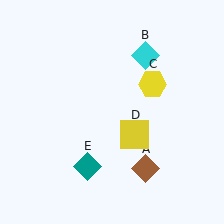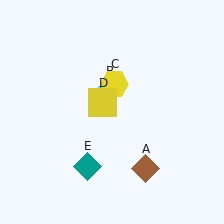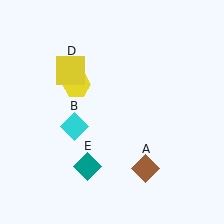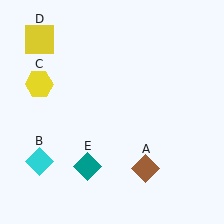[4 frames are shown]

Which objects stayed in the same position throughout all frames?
Brown diamond (object A) and teal diamond (object E) remained stationary.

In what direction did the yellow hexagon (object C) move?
The yellow hexagon (object C) moved left.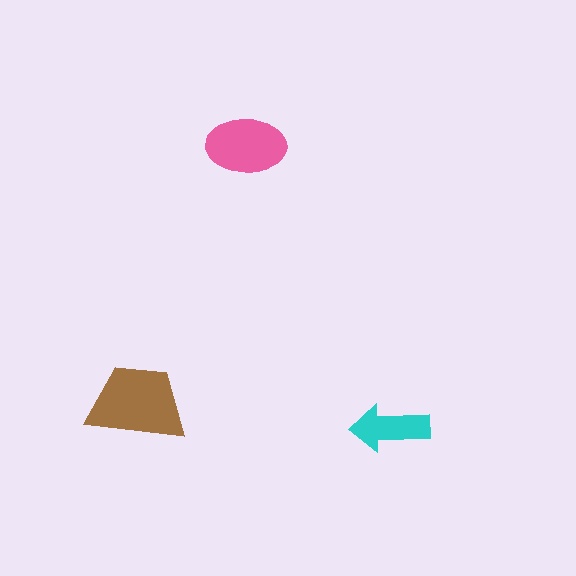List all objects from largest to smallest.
The brown trapezoid, the pink ellipse, the cyan arrow.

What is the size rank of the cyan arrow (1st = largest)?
3rd.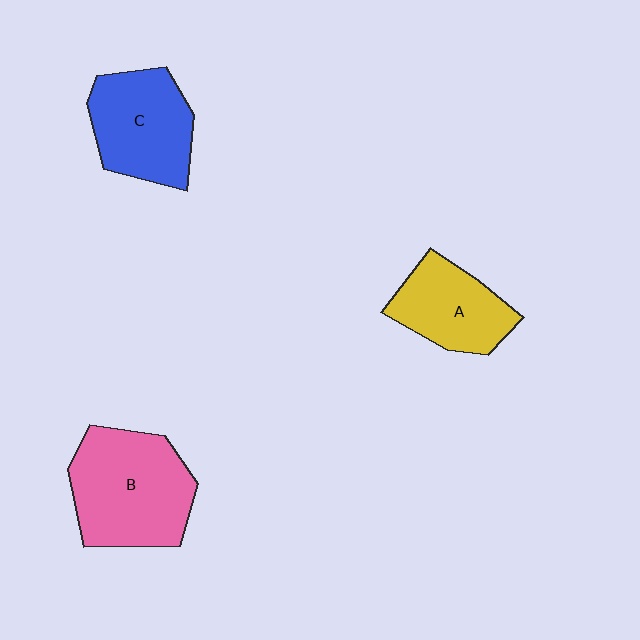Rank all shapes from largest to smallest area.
From largest to smallest: B (pink), C (blue), A (yellow).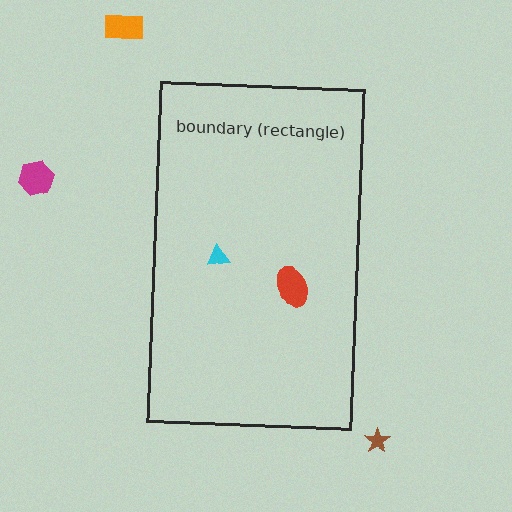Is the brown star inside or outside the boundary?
Outside.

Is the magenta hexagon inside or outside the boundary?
Outside.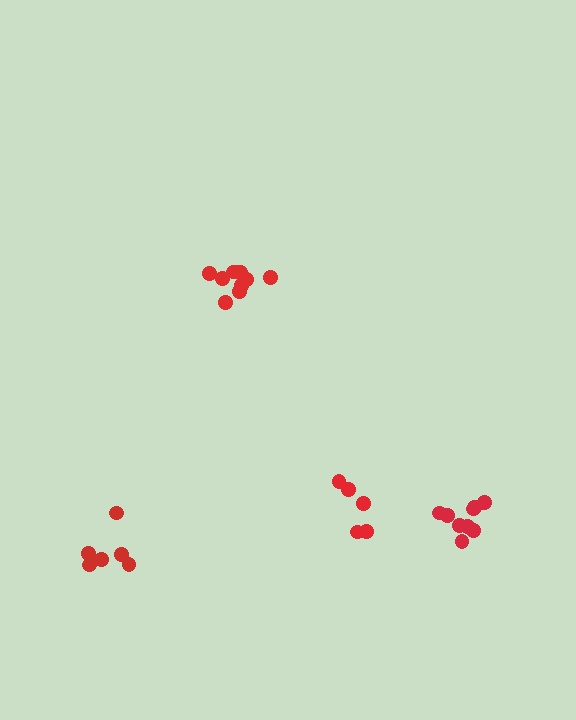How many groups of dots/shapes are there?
There are 4 groups.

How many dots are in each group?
Group 1: 10 dots, Group 2: 6 dots, Group 3: 5 dots, Group 4: 9 dots (30 total).